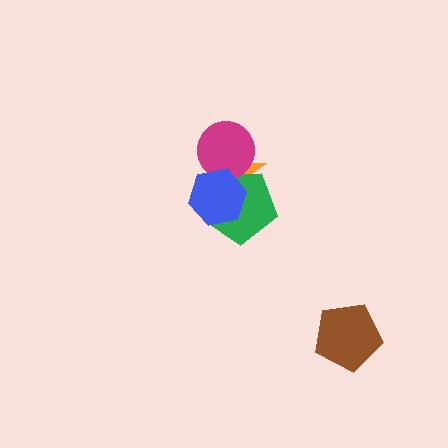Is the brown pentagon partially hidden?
No, no other shape covers it.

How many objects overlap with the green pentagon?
3 objects overlap with the green pentagon.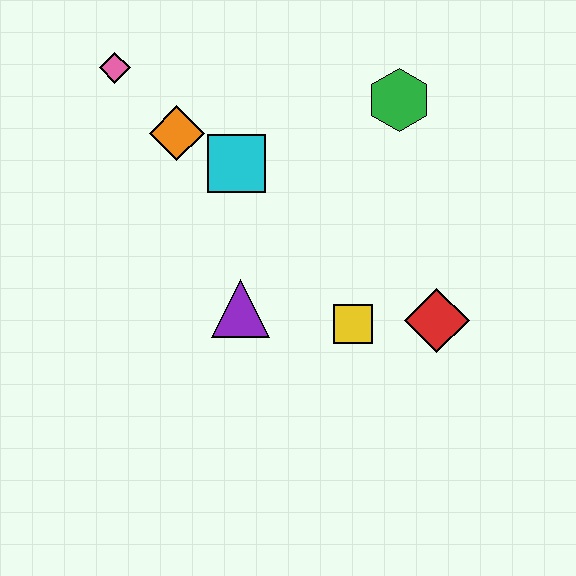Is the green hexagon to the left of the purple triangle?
No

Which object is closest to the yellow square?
The red diamond is closest to the yellow square.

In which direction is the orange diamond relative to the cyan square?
The orange diamond is to the left of the cyan square.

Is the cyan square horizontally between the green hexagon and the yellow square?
No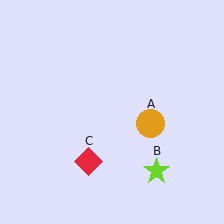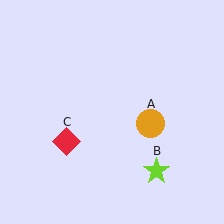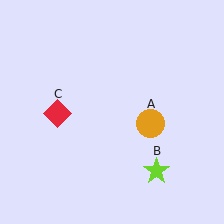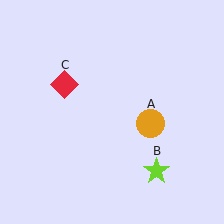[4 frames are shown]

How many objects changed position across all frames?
1 object changed position: red diamond (object C).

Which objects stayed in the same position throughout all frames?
Orange circle (object A) and lime star (object B) remained stationary.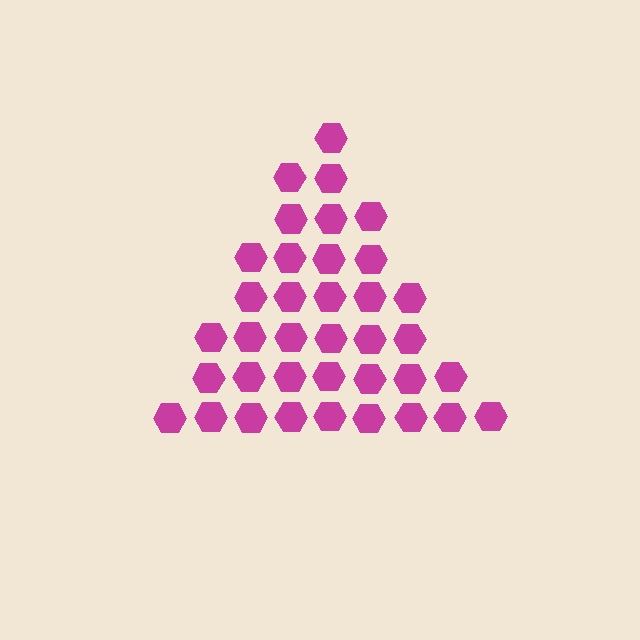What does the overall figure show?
The overall figure shows a triangle.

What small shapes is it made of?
It is made of small hexagons.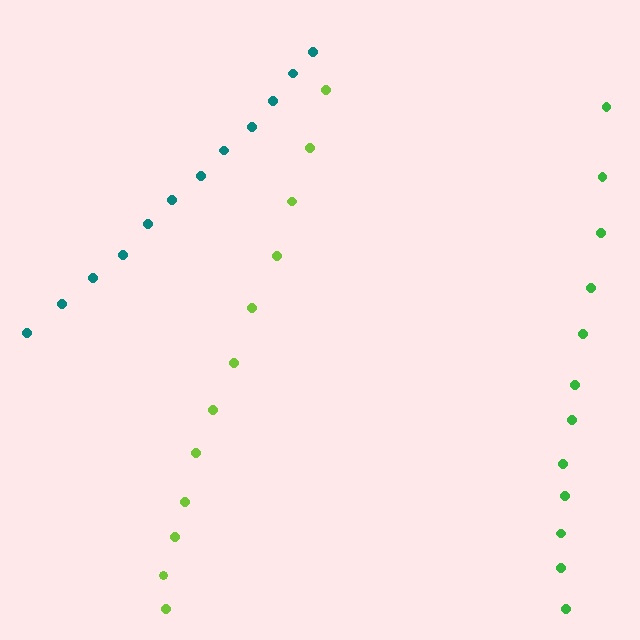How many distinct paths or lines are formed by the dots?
There are 3 distinct paths.